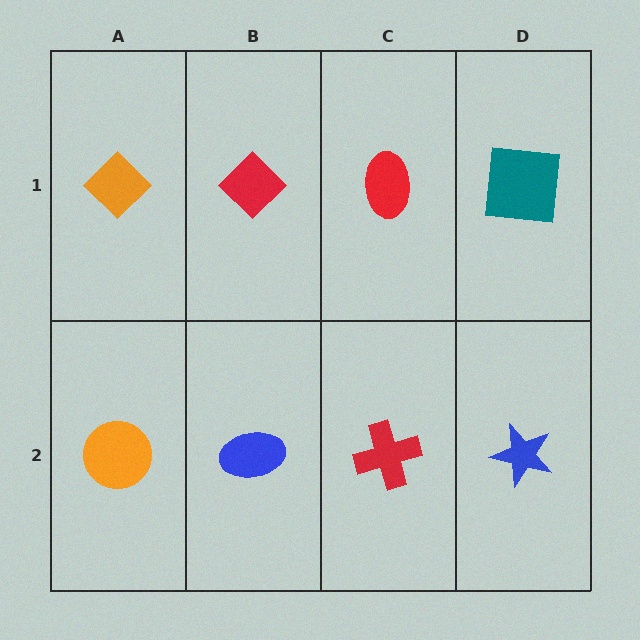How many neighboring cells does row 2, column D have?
2.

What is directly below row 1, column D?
A blue star.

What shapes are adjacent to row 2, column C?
A red ellipse (row 1, column C), a blue ellipse (row 2, column B), a blue star (row 2, column D).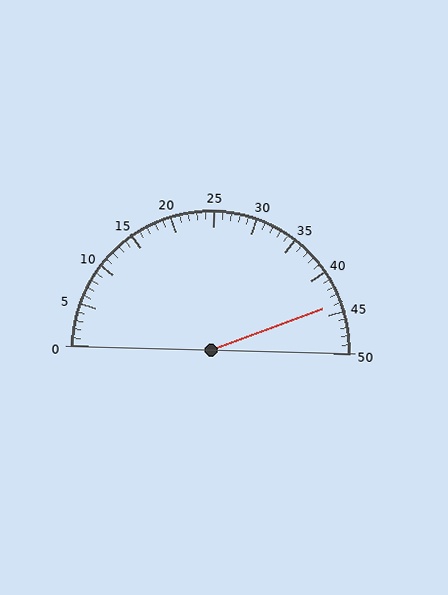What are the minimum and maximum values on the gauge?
The gauge ranges from 0 to 50.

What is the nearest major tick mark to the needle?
The nearest major tick mark is 45.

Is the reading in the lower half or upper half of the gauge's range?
The reading is in the upper half of the range (0 to 50).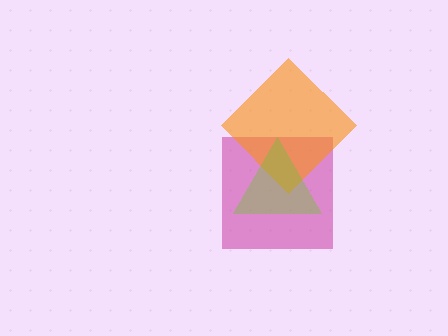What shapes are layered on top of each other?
The layered shapes are: a magenta square, an orange diamond, a lime triangle.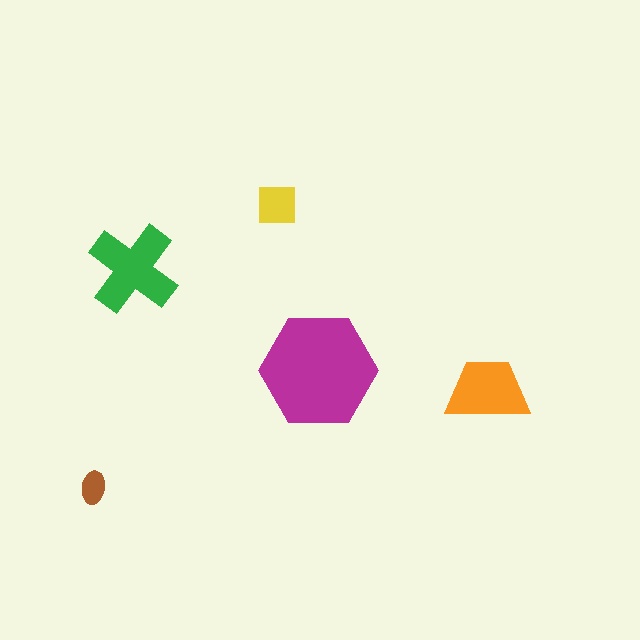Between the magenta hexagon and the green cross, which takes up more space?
The magenta hexagon.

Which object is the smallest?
The brown ellipse.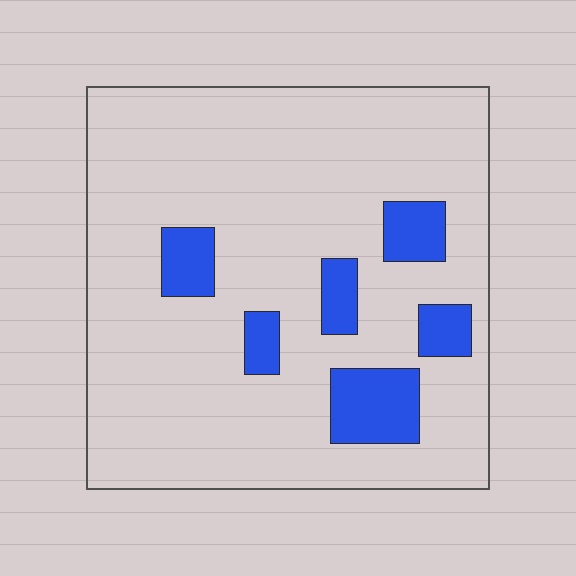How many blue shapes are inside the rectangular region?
6.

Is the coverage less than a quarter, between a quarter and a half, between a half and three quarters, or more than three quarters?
Less than a quarter.